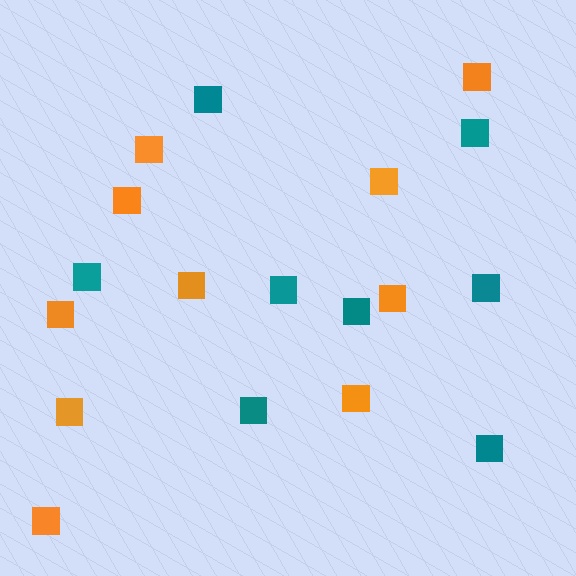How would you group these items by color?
There are 2 groups: one group of orange squares (10) and one group of teal squares (8).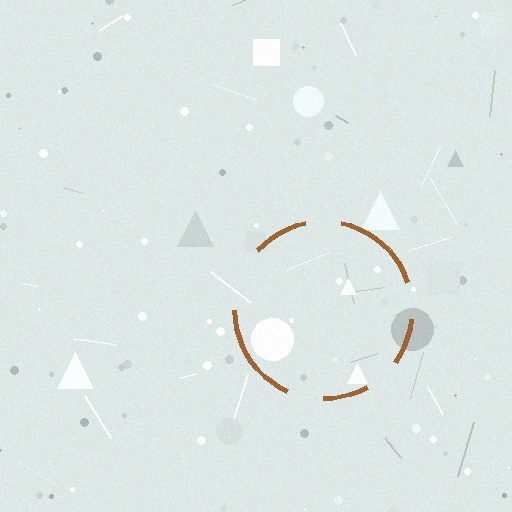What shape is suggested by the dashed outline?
The dashed outline suggests a circle.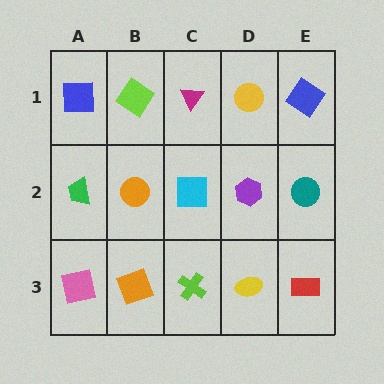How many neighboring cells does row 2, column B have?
4.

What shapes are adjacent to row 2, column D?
A yellow circle (row 1, column D), a yellow ellipse (row 3, column D), a cyan square (row 2, column C), a teal circle (row 2, column E).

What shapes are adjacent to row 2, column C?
A magenta triangle (row 1, column C), a lime cross (row 3, column C), an orange circle (row 2, column B), a purple hexagon (row 2, column D).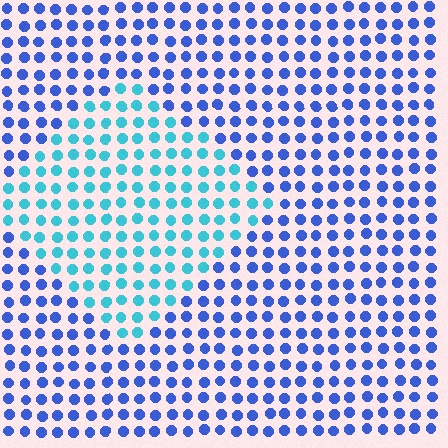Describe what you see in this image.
The image is filled with small blue elements in a uniform arrangement. A diamond-shaped region is visible where the elements are tinted to a slightly different hue, forming a subtle color boundary.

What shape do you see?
I see a diamond.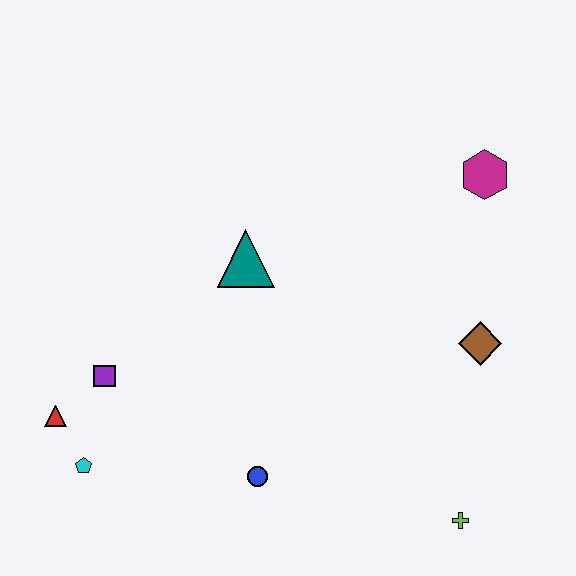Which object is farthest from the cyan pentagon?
The magenta hexagon is farthest from the cyan pentagon.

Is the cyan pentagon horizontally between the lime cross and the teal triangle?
No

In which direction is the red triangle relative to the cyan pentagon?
The red triangle is above the cyan pentagon.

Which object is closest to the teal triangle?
The purple square is closest to the teal triangle.